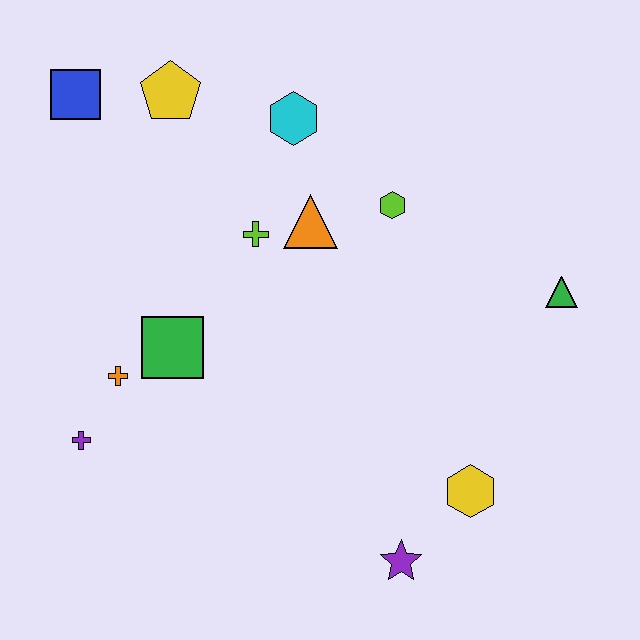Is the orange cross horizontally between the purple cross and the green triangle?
Yes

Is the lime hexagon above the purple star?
Yes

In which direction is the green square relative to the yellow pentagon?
The green square is below the yellow pentagon.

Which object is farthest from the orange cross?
The green triangle is farthest from the orange cross.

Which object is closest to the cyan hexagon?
The orange triangle is closest to the cyan hexagon.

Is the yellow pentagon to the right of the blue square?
Yes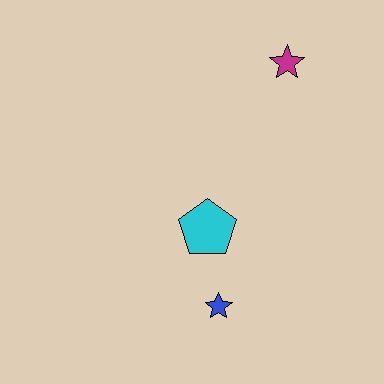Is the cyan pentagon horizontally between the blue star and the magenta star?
No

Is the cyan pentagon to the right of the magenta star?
No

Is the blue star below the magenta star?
Yes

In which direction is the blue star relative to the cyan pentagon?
The blue star is below the cyan pentagon.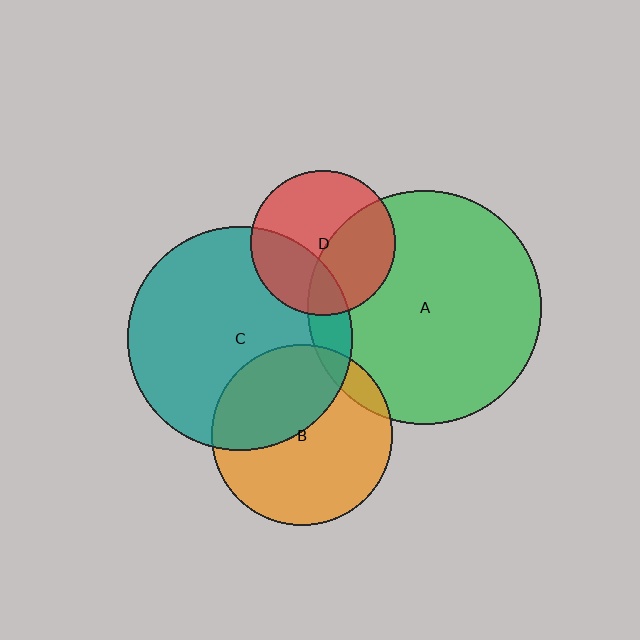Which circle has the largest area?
Circle A (green).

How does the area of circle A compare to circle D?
Approximately 2.6 times.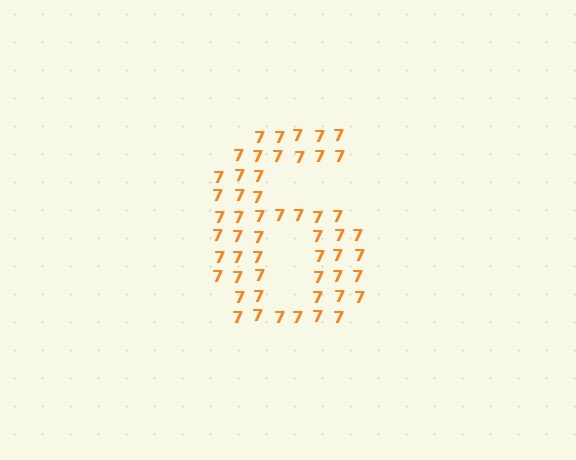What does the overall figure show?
The overall figure shows the digit 6.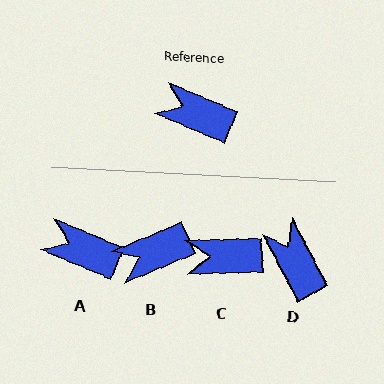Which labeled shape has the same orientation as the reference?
A.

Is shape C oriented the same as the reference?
No, it is off by about 25 degrees.